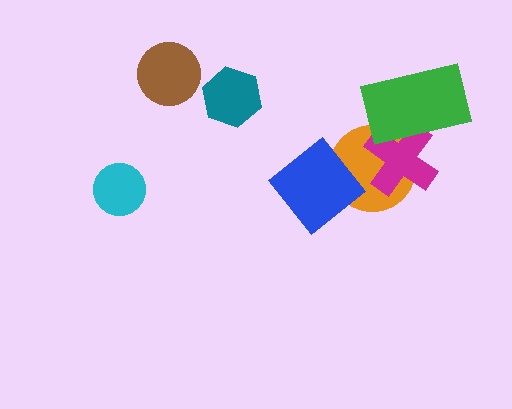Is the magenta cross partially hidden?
Yes, it is partially covered by another shape.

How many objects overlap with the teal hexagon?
0 objects overlap with the teal hexagon.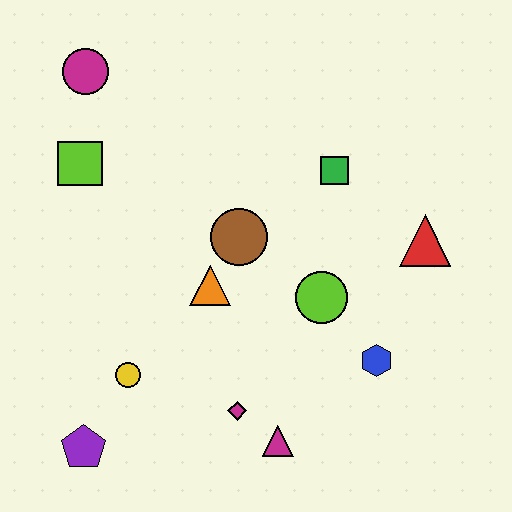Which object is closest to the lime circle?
The blue hexagon is closest to the lime circle.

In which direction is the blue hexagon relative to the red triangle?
The blue hexagon is below the red triangle.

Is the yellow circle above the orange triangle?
No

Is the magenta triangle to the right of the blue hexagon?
No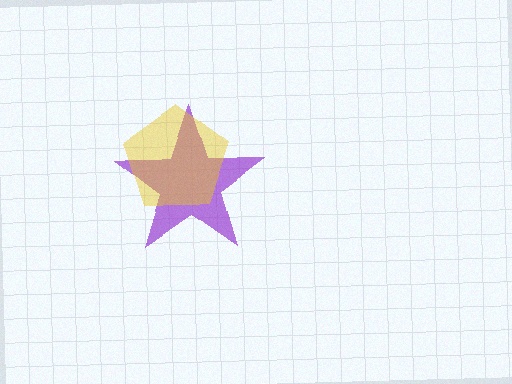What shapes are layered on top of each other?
The layered shapes are: a purple star, a yellow pentagon.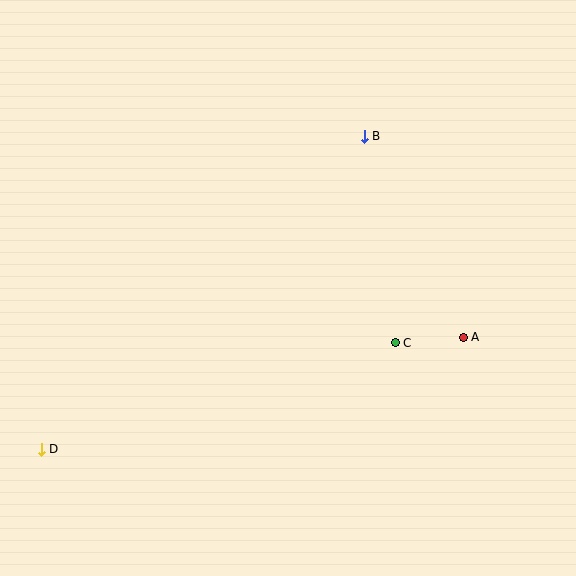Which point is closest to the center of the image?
Point C at (395, 343) is closest to the center.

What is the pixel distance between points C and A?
The distance between C and A is 68 pixels.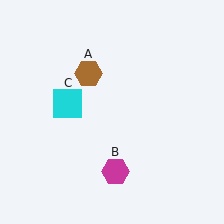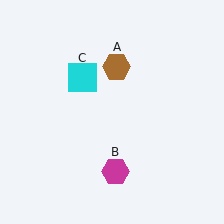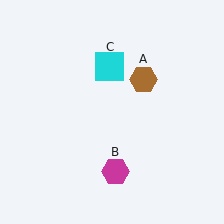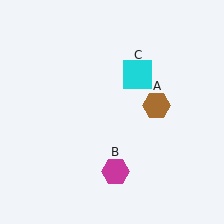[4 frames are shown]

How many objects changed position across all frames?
2 objects changed position: brown hexagon (object A), cyan square (object C).